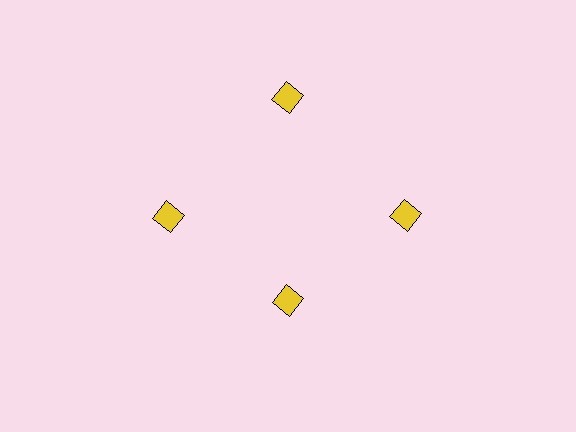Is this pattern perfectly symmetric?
No. The 4 yellow diamonds are arranged in a ring, but one element near the 6 o'clock position is pulled inward toward the center, breaking the 4-fold rotational symmetry.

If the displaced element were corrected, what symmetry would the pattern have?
It would have 4-fold rotational symmetry — the pattern would map onto itself every 90 degrees.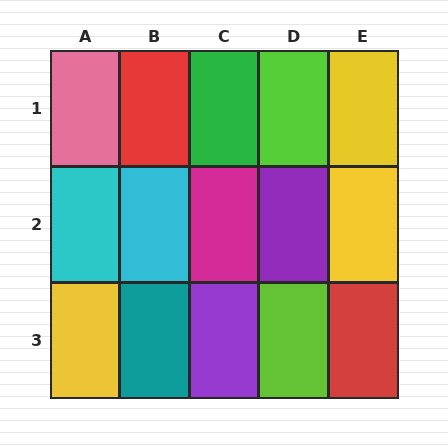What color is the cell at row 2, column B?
Cyan.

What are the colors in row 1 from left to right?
Pink, red, green, lime, yellow.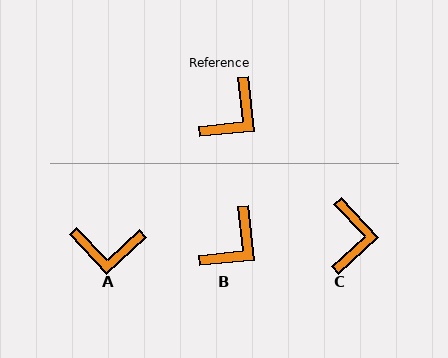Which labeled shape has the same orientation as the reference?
B.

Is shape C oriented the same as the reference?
No, it is off by about 37 degrees.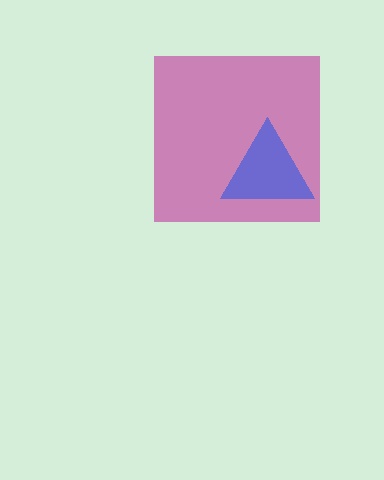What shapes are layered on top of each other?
The layered shapes are: a magenta square, a blue triangle.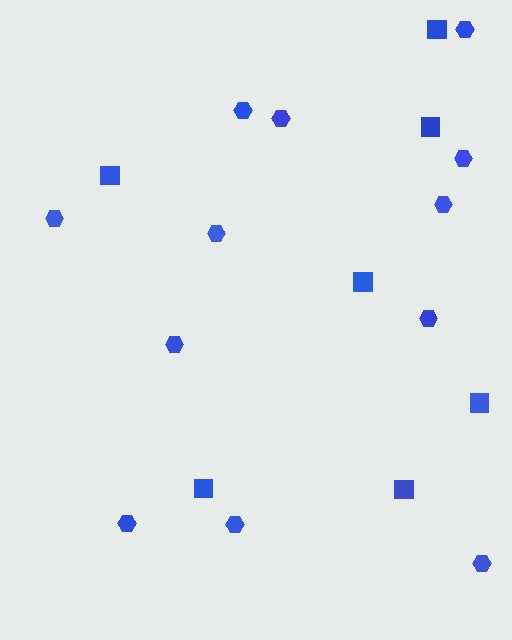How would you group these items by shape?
There are 2 groups: one group of squares (7) and one group of hexagons (12).